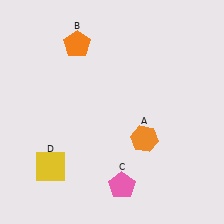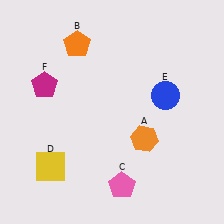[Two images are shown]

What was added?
A blue circle (E), a magenta pentagon (F) were added in Image 2.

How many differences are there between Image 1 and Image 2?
There are 2 differences between the two images.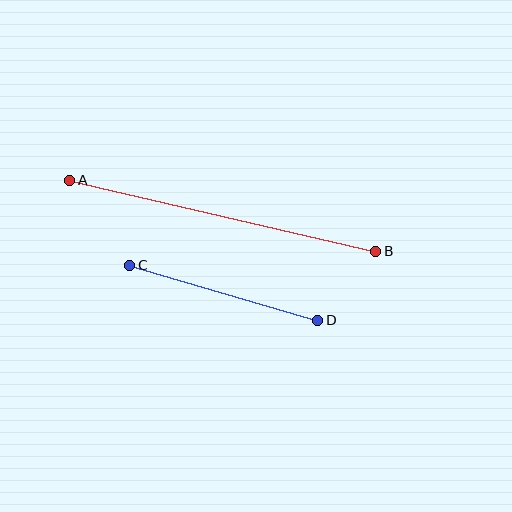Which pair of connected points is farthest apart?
Points A and B are farthest apart.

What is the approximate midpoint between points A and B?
The midpoint is at approximately (223, 216) pixels.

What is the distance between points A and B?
The distance is approximately 315 pixels.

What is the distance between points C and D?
The distance is approximately 196 pixels.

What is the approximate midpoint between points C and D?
The midpoint is at approximately (224, 293) pixels.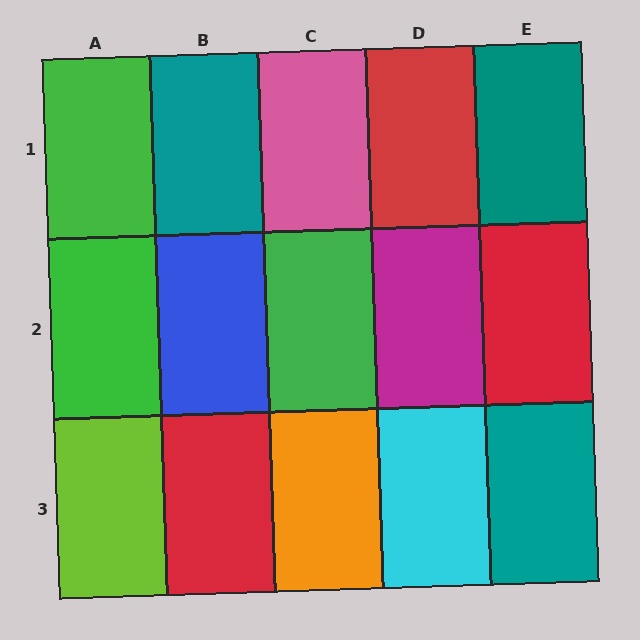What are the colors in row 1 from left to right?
Green, teal, pink, red, teal.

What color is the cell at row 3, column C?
Orange.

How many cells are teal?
3 cells are teal.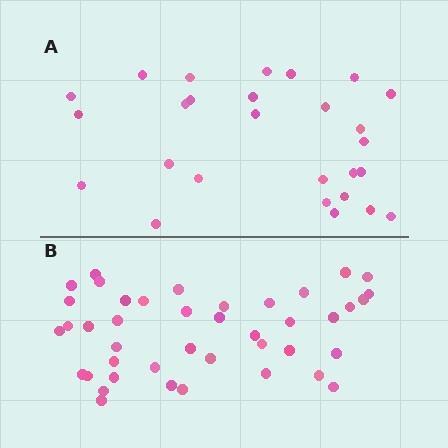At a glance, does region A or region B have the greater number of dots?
Region B (the bottom region) has more dots.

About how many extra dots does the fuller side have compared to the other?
Region B has approximately 15 more dots than region A.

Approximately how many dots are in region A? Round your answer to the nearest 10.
About 30 dots. (The exact count is 27, which rounds to 30.)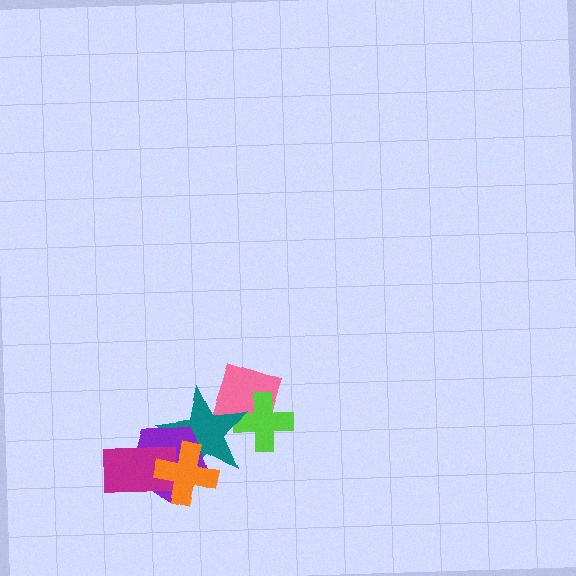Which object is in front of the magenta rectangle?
The orange cross is in front of the magenta rectangle.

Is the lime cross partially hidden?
Yes, it is partially covered by another shape.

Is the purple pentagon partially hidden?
Yes, it is partially covered by another shape.